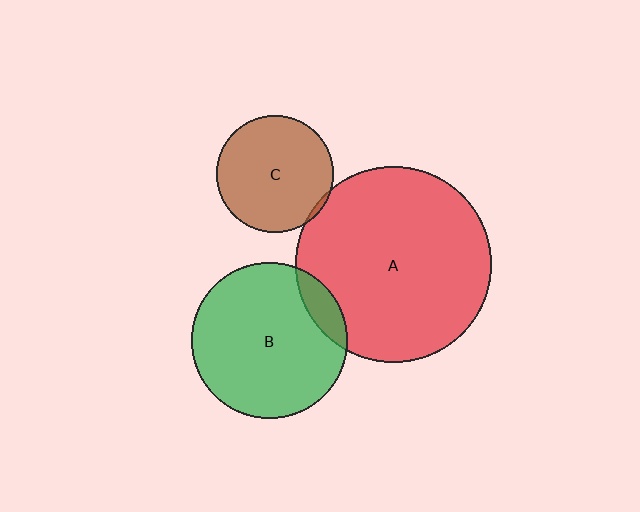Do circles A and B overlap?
Yes.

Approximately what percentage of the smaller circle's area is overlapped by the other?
Approximately 10%.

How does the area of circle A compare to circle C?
Approximately 2.8 times.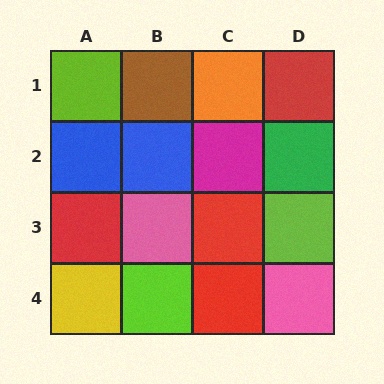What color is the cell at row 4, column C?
Red.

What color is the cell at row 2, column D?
Green.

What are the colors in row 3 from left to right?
Red, pink, red, lime.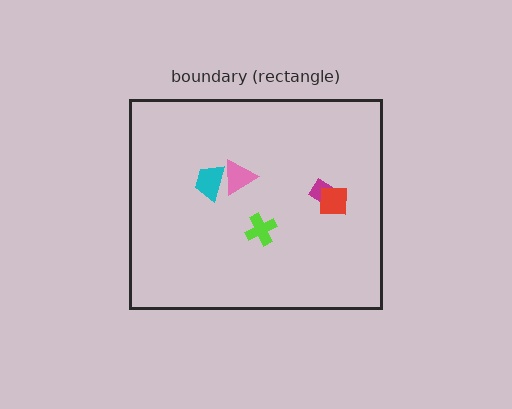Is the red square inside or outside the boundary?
Inside.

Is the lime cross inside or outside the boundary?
Inside.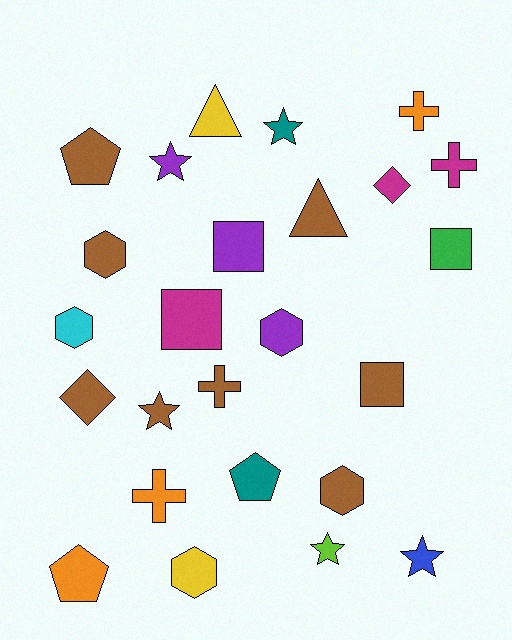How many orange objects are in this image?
There are 3 orange objects.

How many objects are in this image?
There are 25 objects.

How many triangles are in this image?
There are 2 triangles.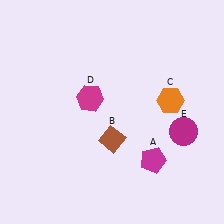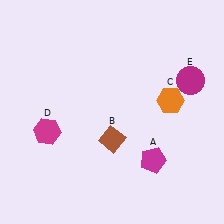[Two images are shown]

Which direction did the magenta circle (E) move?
The magenta circle (E) moved up.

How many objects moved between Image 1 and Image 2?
2 objects moved between the two images.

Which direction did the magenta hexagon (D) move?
The magenta hexagon (D) moved left.